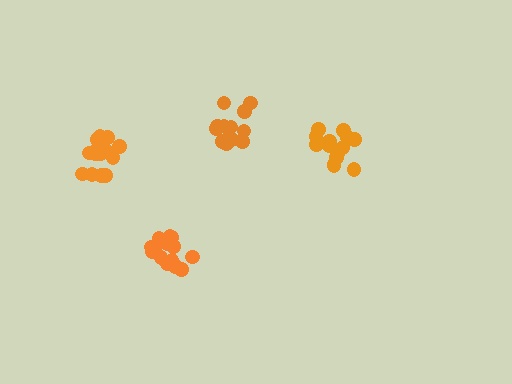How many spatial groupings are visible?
There are 4 spatial groupings.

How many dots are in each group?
Group 1: 14 dots, Group 2: 13 dots, Group 3: 14 dots, Group 4: 16 dots (57 total).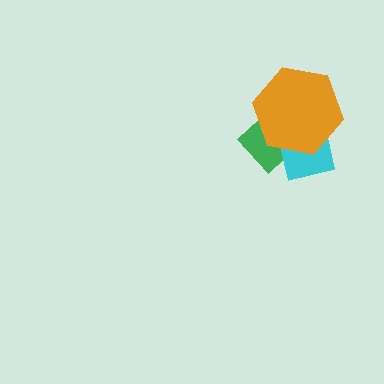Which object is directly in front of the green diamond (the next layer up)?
The cyan square is directly in front of the green diamond.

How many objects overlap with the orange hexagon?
2 objects overlap with the orange hexagon.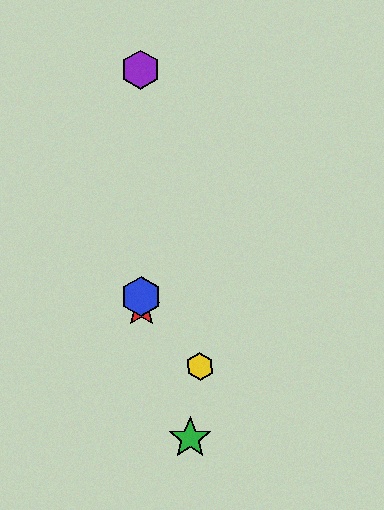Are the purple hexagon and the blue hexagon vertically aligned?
Yes, both are at x≈141.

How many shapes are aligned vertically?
3 shapes (the red star, the blue hexagon, the purple hexagon) are aligned vertically.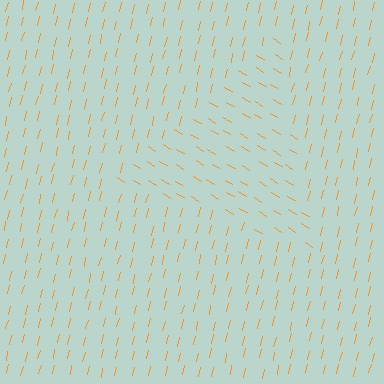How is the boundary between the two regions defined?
The boundary is defined purely by a change in line orientation (approximately 72 degrees difference). All lines are the same color and thickness.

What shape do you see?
I see a triangle.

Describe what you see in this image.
The image is filled with small orange line segments. A triangle region in the image has lines oriented differently from the surrounding lines, creating a visible texture boundary.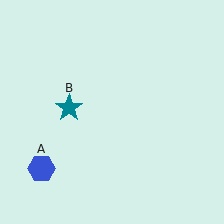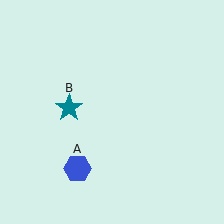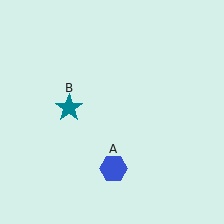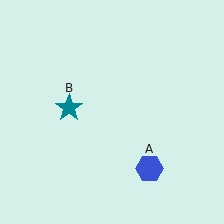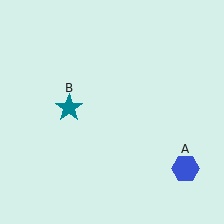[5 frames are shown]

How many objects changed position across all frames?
1 object changed position: blue hexagon (object A).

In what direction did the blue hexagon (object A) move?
The blue hexagon (object A) moved right.